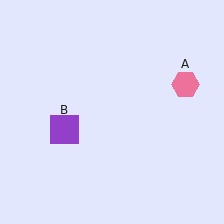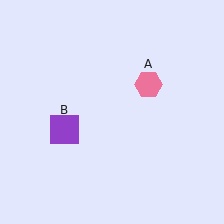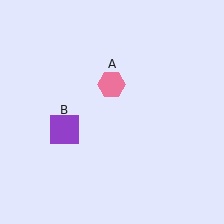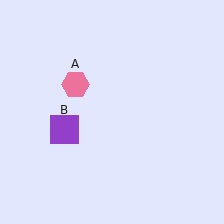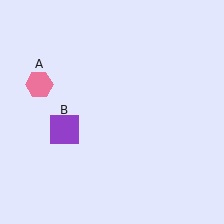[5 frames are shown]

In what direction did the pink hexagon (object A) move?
The pink hexagon (object A) moved left.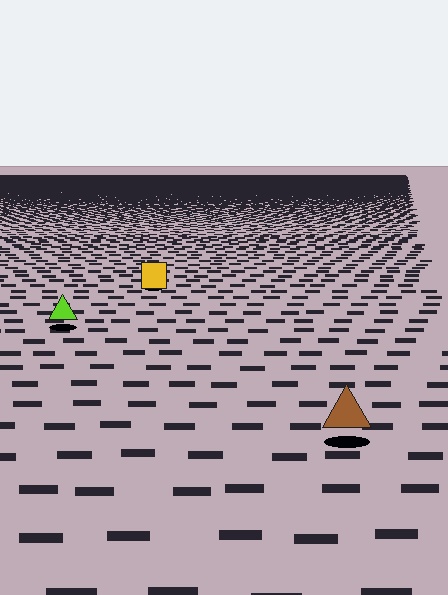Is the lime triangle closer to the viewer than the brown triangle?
No. The brown triangle is closer — you can tell from the texture gradient: the ground texture is coarser near it.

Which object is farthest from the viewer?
The yellow square is farthest from the viewer. It appears smaller and the ground texture around it is denser.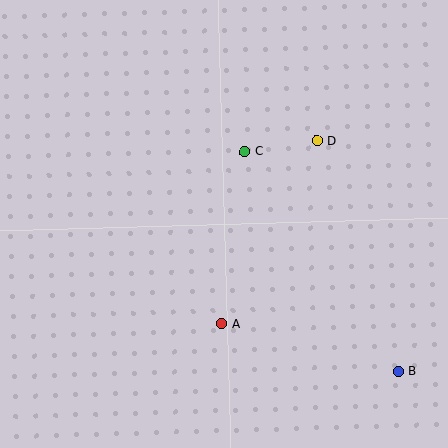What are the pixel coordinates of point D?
Point D is at (317, 141).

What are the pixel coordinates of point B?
Point B is at (399, 371).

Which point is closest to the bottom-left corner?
Point A is closest to the bottom-left corner.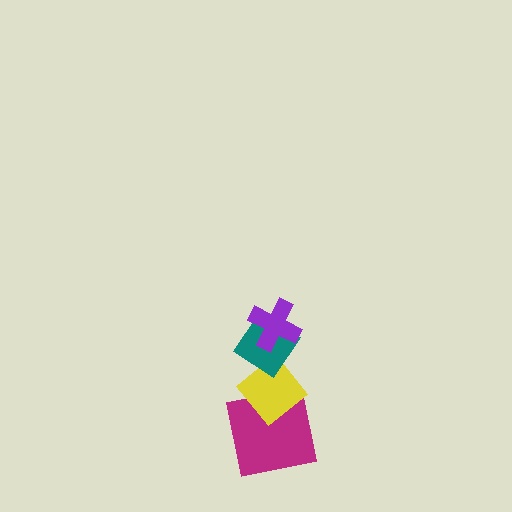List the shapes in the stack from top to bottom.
From top to bottom: the purple cross, the teal diamond, the yellow diamond, the magenta square.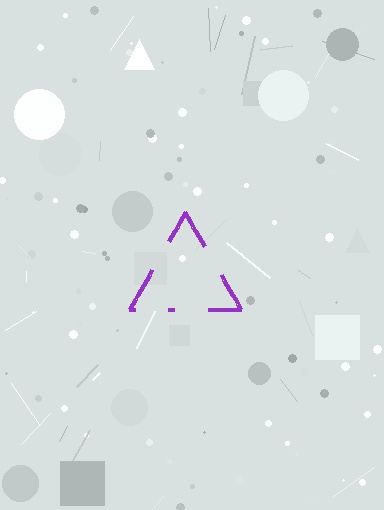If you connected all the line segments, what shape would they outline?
They would outline a triangle.